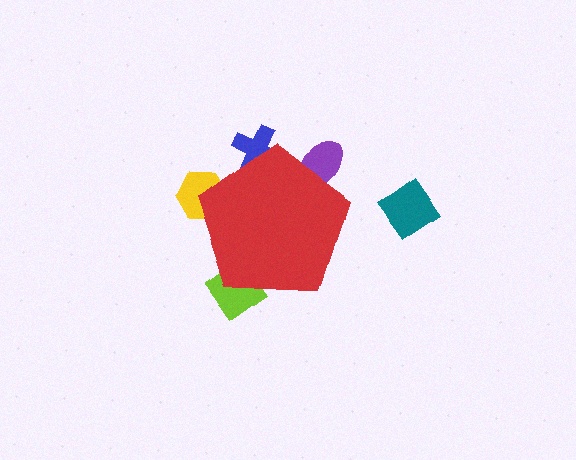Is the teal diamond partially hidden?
No, the teal diamond is fully visible.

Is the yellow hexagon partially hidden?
Yes, the yellow hexagon is partially hidden behind the red pentagon.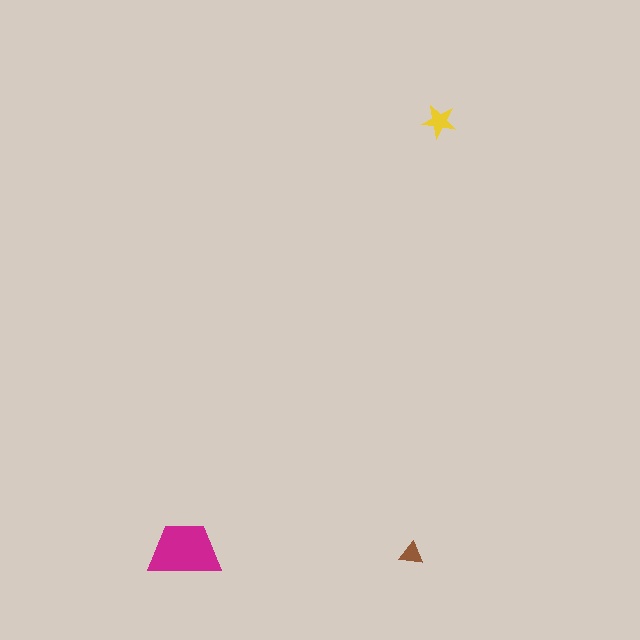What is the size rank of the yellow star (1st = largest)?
2nd.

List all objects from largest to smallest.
The magenta trapezoid, the yellow star, the brown triangle.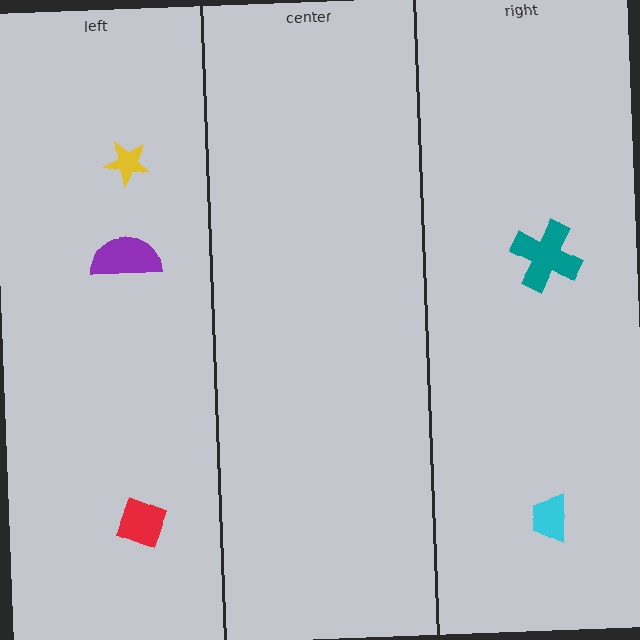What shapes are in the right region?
The teal cross, the cyan trapezoid.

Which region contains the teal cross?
The right region.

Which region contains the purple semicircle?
The left region.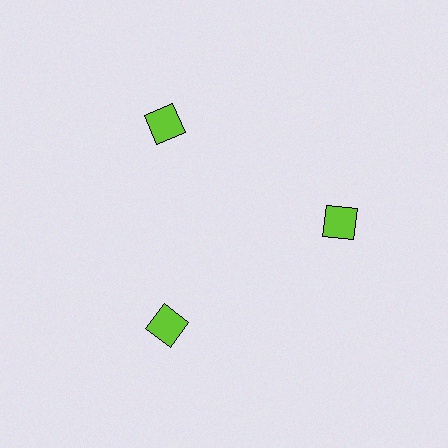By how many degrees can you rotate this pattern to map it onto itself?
The pattern maps onto itself every 120 degrees of rotation.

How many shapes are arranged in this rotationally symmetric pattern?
There are 3 shapes, arranged in 3 groups of 1.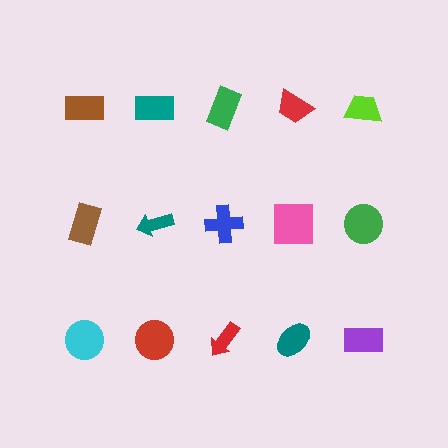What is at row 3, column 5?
A purple rectangle.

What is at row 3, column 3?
A red arrow.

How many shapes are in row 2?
5 shapes.